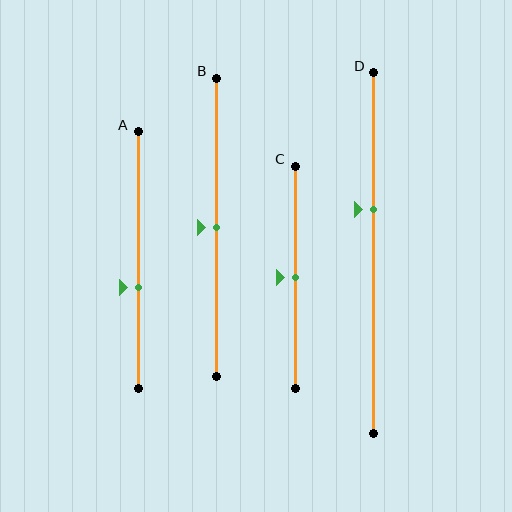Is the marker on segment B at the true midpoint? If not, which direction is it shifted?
Yes, the marker on segment B is at the true midpoint.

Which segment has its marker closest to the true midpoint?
Segment B has its marker closest to the true midpoint.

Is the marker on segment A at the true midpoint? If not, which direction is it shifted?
No, the marker on segment A is shifted downward by about 11% of the segment length.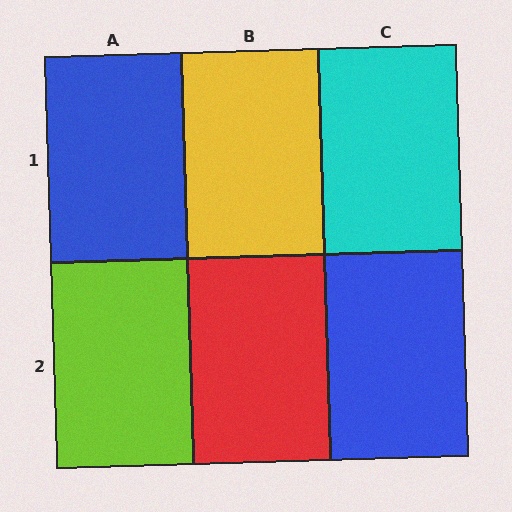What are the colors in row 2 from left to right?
Lime, red, blue.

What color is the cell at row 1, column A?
Blue.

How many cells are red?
1 cell is red.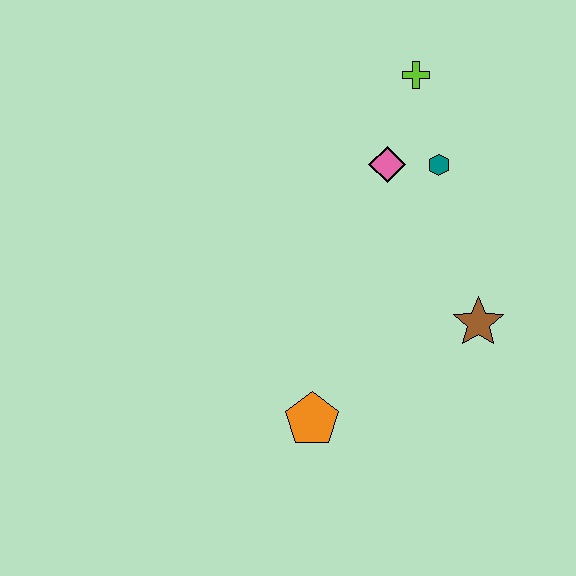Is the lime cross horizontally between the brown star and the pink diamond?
Yes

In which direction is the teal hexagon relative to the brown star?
The teal hexagon is above the brown star.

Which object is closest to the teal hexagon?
The pink diamond is closest to the teal hexagon.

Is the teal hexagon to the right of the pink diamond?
Yes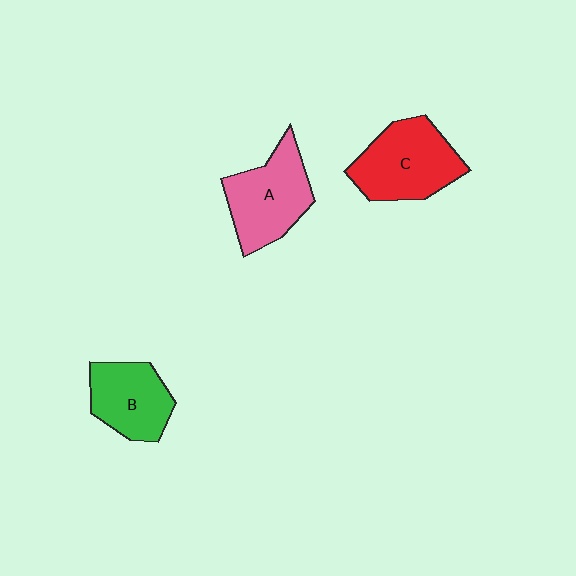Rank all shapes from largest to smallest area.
From largest to smallest: C (red), A (pink), B (green).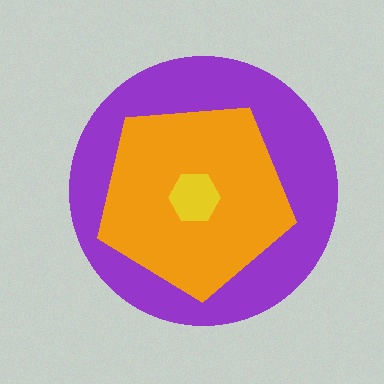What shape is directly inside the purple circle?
The orange pentagon.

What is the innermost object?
The yellow hexagon.